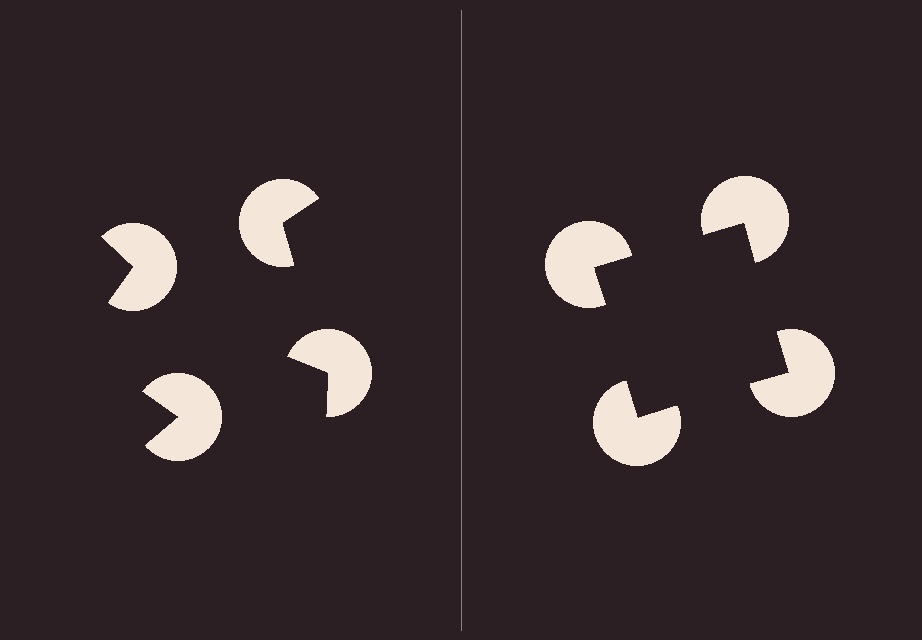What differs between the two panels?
The pac-man discs are positioned identically on both sides; only the wedge orientations differ. On the right they align to a square; on the left they are misaligned.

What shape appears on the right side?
An illusory square.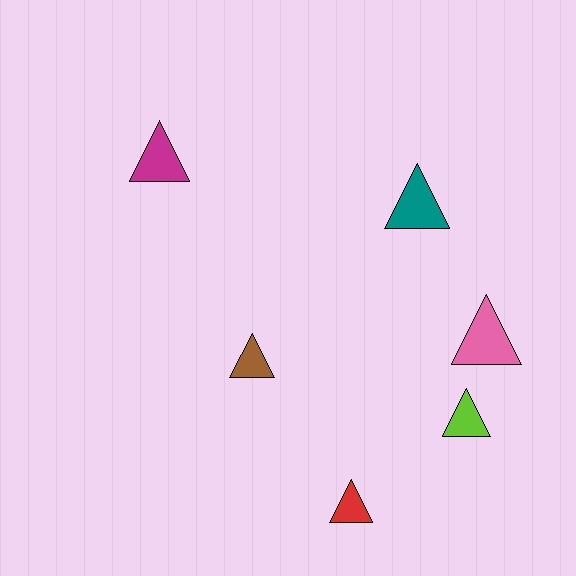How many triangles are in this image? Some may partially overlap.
There are 6 triangles.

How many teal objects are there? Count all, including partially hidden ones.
There is 1 teal object.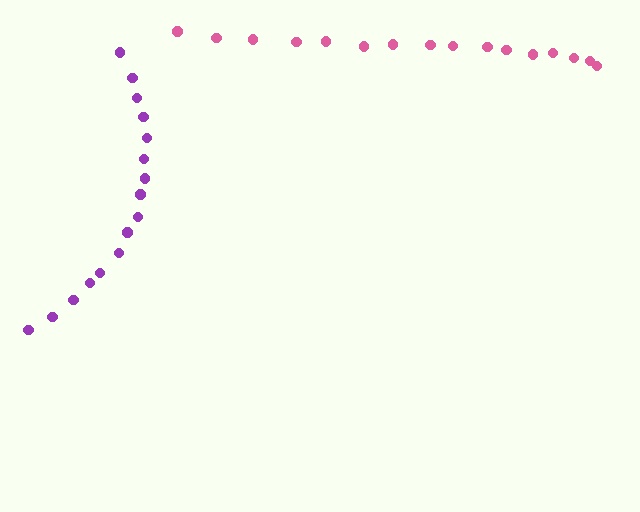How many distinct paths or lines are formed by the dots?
There are 2 distinct paths.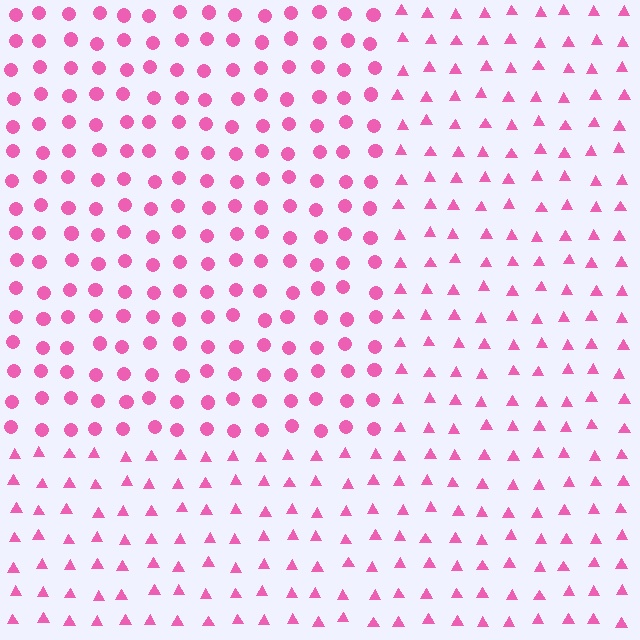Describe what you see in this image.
The image is filled with small pink elements arranged in a uniform grid. A rectangle-shaped region contains circles, while the surrounding area contains triangles. The boundary is defined purely by the change in element shape.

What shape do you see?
I see a rectangle.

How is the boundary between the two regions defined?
The boundary is defined by a change in element shape: circles inside vs. triangles outside. All elements share the same color and spacing.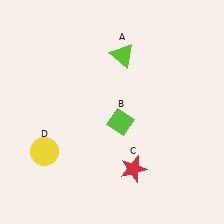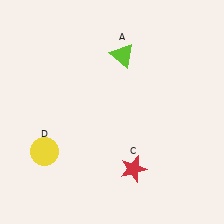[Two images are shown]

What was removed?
The lime diamond (B) was removed in Image 2.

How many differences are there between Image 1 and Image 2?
There is 1 difference between the two images.